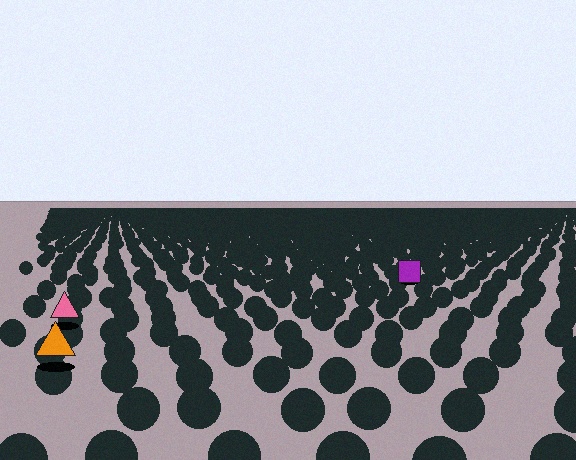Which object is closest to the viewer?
The orange triangle is closest. The texture marks near it are larger and more spread out.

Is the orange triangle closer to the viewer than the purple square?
Yes. The orange triangle is closer — you can tell from the texture gradient: the ground texture is coarser near it.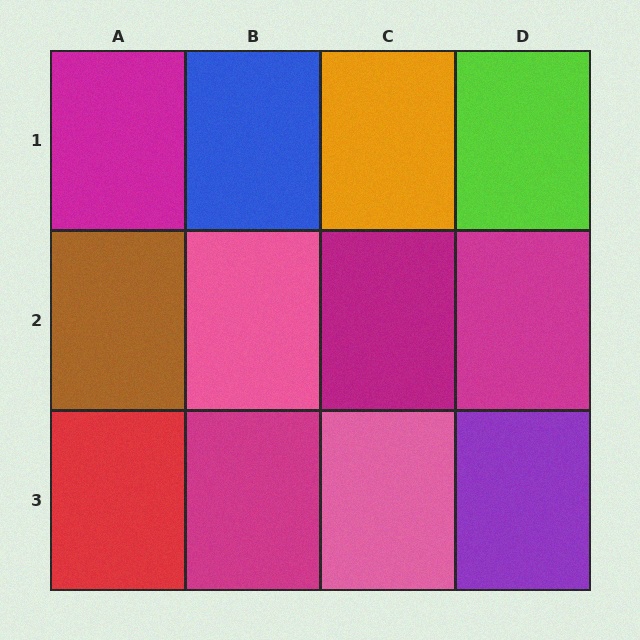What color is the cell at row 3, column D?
Purple.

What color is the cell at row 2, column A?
Brown.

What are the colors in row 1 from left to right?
Magenta, blue, orange, lime.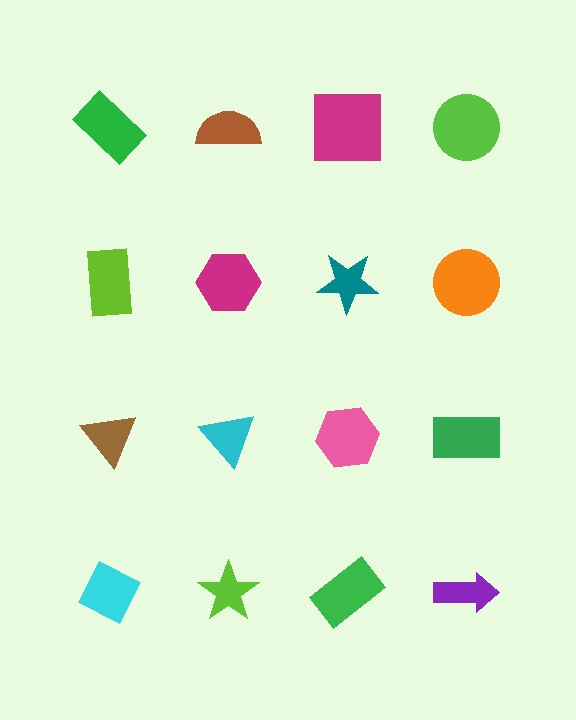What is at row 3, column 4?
A green rectangle.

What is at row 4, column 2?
A lime star.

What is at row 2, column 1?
A lime rectangle.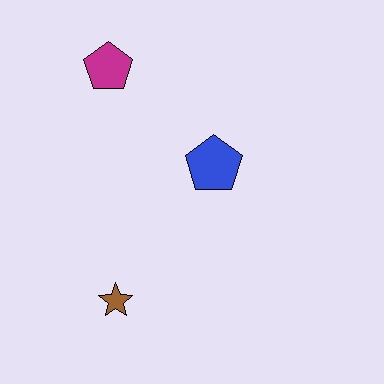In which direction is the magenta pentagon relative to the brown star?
The magenta pentagon is above the brown star.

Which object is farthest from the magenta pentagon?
The brown star is farthest from the magenta pentagon.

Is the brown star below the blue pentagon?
Yes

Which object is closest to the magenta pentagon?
The blue pentagon is closest to the magenta pentagon.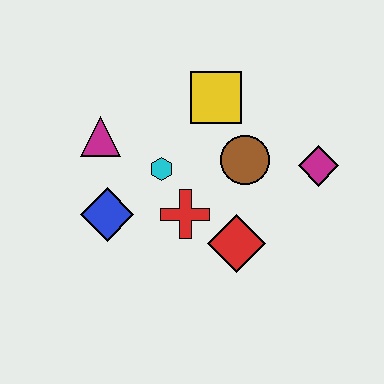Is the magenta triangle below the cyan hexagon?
No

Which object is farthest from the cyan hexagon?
The magenta diamond is farthest from the cyan hexagon.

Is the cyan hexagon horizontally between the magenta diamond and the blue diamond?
Yes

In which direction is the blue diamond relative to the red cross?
The blue diamond is to the left of the red cross.